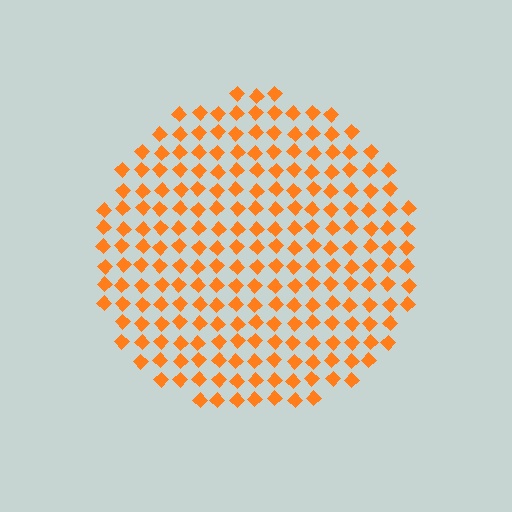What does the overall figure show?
The overall figure shows a circle.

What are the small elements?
The small elements are diamonds.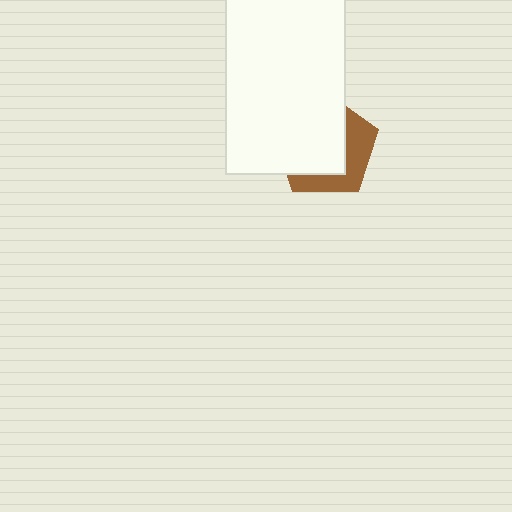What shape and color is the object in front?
The object in front is a white rectangle.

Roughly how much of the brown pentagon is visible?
A small part of it is visible (roughly 37%).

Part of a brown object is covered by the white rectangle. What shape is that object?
It is a pentagon.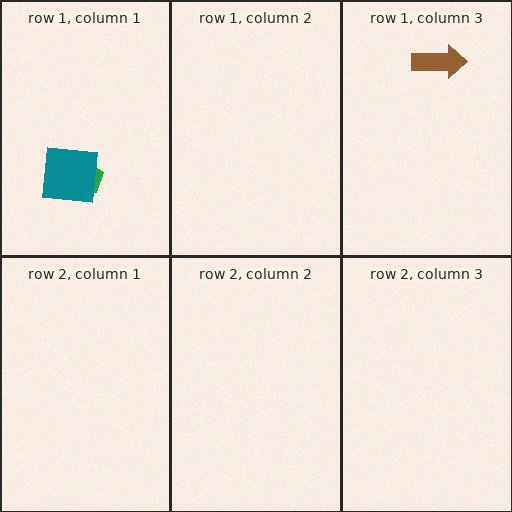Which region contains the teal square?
The row 1, column 1 region.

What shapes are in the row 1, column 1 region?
The green pentagon, the teal square.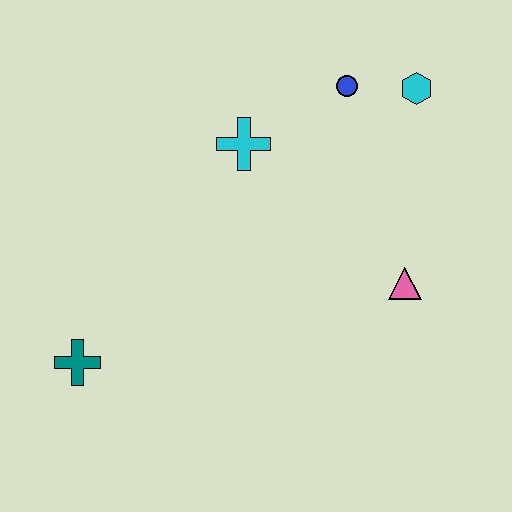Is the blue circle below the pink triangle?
No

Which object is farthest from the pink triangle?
The teal cross is farthest from the pink triangle.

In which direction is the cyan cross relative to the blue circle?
The cyan cross is to the left of the blue circle.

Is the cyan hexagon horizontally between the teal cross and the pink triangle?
No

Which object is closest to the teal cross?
The cyan cross is closest to the teal cross.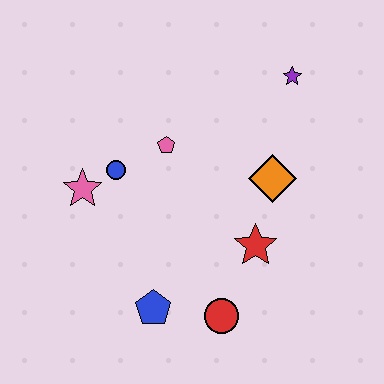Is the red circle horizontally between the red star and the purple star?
No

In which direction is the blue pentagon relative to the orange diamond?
The blue pentagon is below the orange diamond.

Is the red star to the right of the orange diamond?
No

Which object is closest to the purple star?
The orange diamond is closest to the purple star.